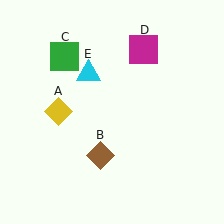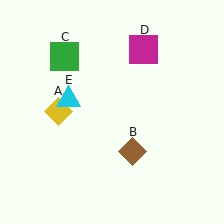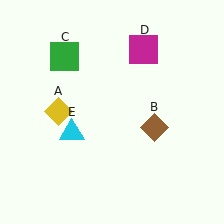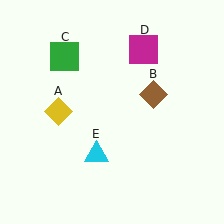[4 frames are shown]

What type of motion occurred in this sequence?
The brown diamond (object B), cyan triangle (object E) rotated counterclockwise around the center of the scene.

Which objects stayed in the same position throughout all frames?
Yellow diamond (object A) and green square (object C) and magenta square (object D) remained stationary.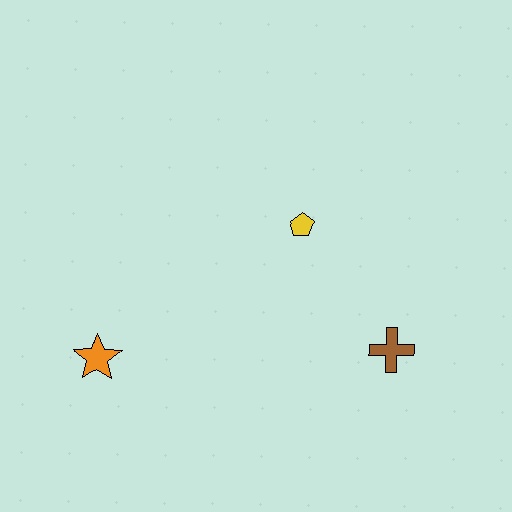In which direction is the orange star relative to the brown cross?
The orange star is to the left of the brown cross.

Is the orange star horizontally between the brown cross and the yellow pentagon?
No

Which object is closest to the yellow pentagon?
The brown cross is closest to the yellow pentagon.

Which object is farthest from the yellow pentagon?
The orange star is farthest from the yellow pentagon.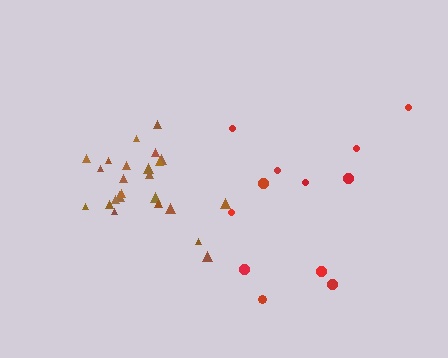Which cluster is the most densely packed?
Brown.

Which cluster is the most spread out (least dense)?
Red.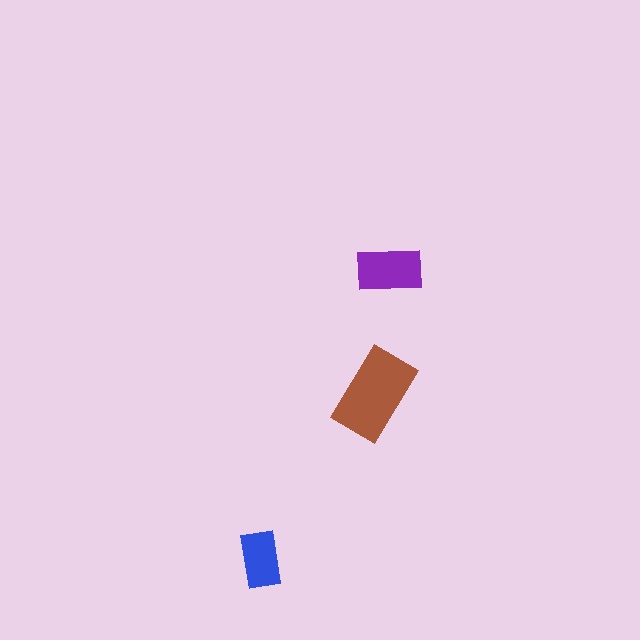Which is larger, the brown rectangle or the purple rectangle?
The brown one.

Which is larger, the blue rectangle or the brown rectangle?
The brown one.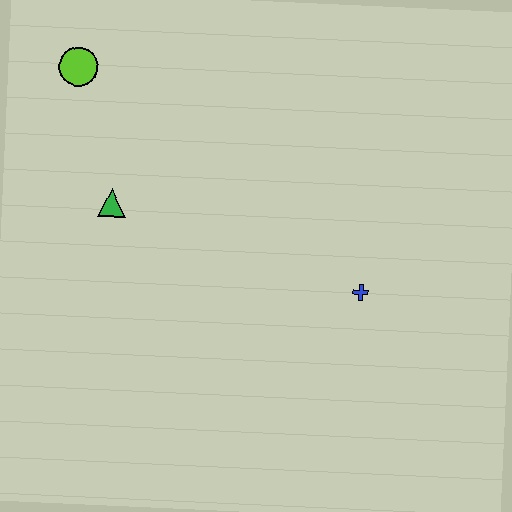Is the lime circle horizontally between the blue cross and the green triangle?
No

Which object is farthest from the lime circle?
The blue cross is farthest from the lime circle.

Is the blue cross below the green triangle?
Yes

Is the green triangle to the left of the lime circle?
No